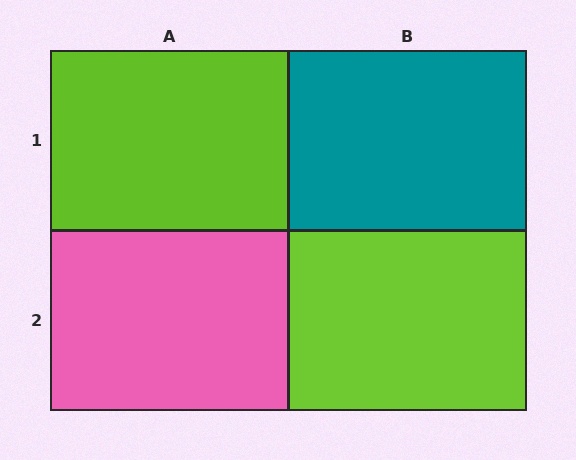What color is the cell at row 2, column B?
Lime.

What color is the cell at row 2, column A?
Pink.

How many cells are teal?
1 cell is teal.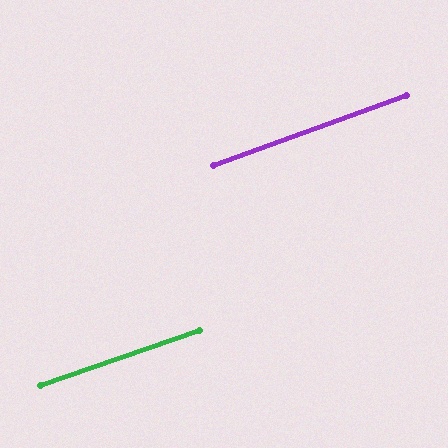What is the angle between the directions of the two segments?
Approximately 1 degree.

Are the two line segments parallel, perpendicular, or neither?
Parallel — their directions differ by only 1.0°.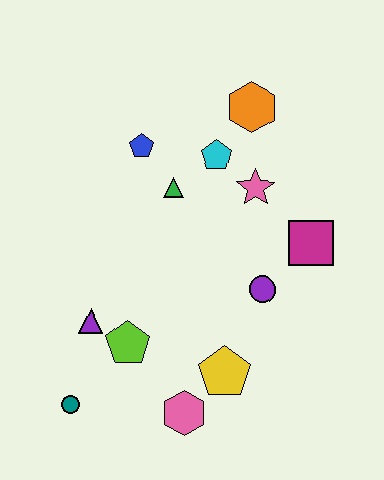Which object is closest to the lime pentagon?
The purple triangle is closest to the lime pentagon.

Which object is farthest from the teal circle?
The orange hexagon is farthest from the teal circle.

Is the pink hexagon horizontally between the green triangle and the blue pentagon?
No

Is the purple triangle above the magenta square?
No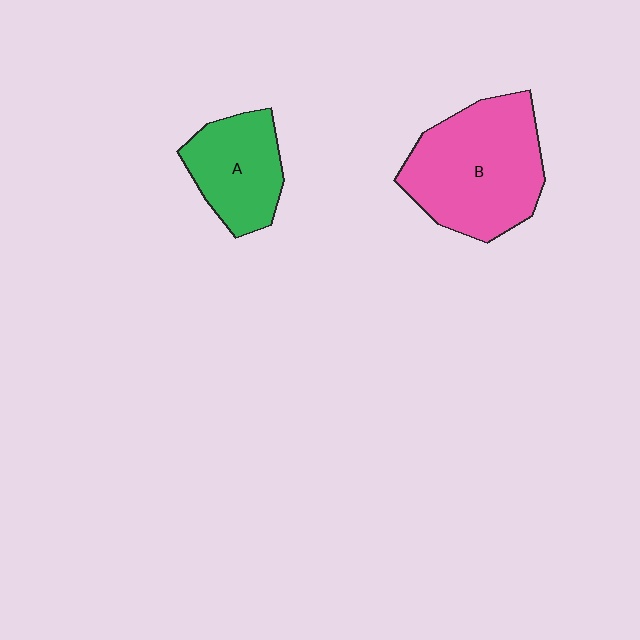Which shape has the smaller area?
Shape A (green).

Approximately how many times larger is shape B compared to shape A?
Approximately 1.7 times.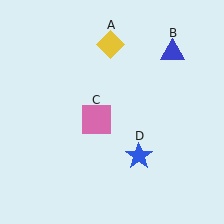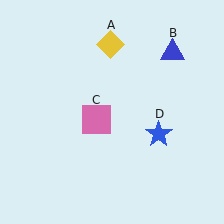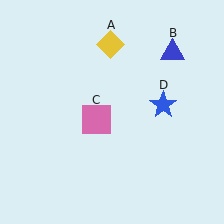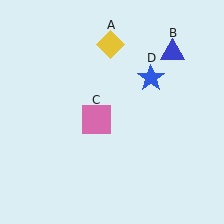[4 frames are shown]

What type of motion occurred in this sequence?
The blue star (object D) rotated counterclockwise around the center of the scene.